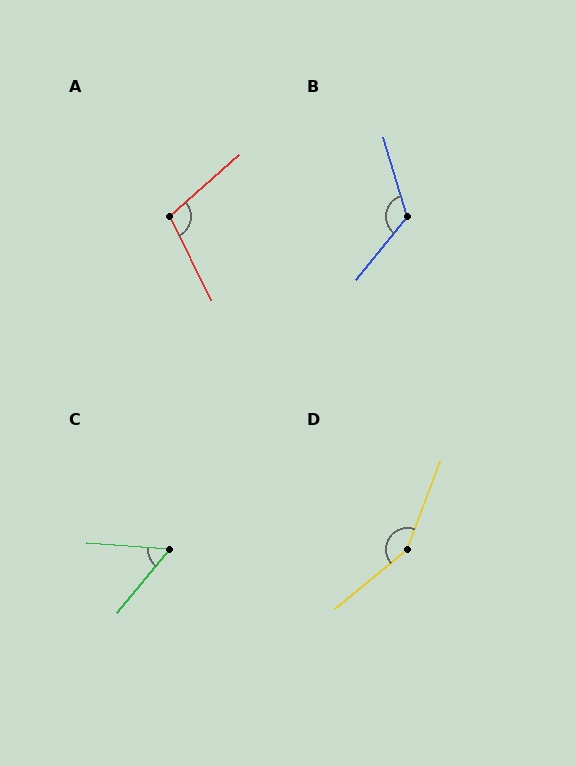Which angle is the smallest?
C, at approximately 55 degrees.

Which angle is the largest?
D, at approximately 151 degrees.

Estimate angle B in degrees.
Approximately 124 degrees.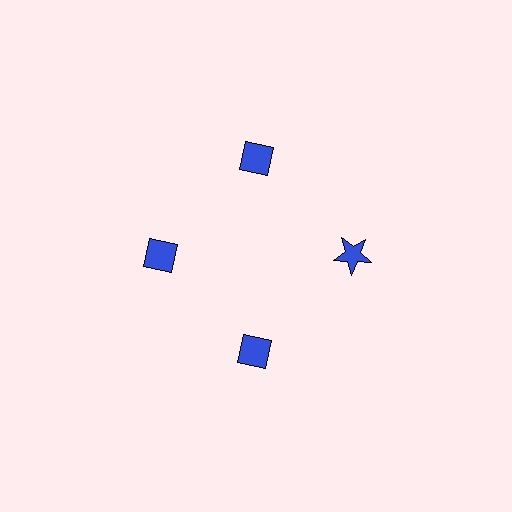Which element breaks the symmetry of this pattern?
The blue star at roughly the 3 o'clock position breaks the symmetry. All other shapes are blue diamonds.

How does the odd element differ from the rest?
It has a different shape: star instead of diamond.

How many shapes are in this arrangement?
There are 4 shapes arranged in a ring pattern.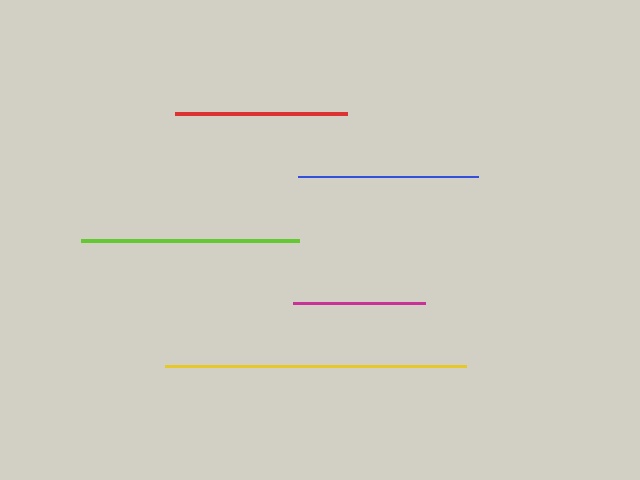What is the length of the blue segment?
The blue segment is approximately 180 pixels long.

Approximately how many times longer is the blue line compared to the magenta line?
The blue line is approximately 1.4 times the length of the magenta line.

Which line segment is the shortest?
The magenta line is the shortest at approximately 132 pixels.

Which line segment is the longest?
The yellow line is the longest at approximately 301 pixels.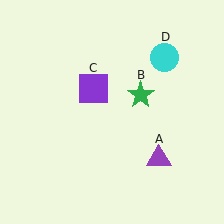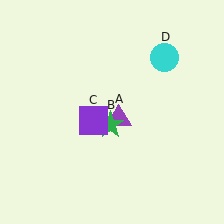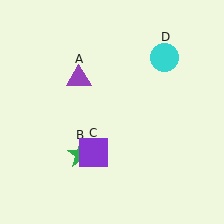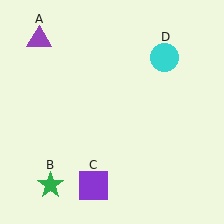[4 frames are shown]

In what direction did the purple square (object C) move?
The purple square (object C) moved down.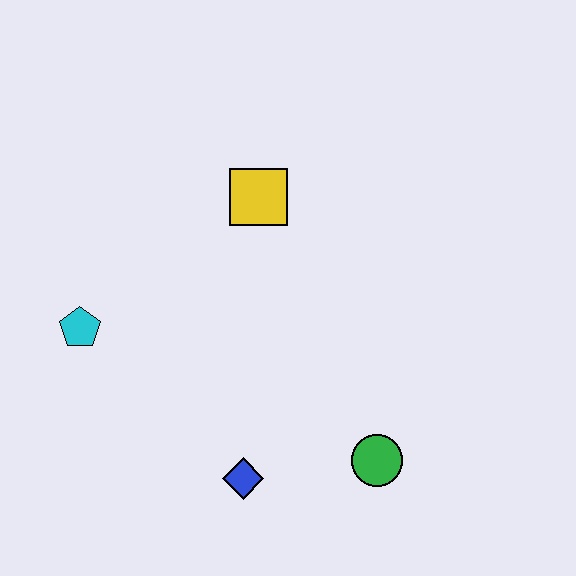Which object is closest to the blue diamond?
The green circle is closest to the blue diamond.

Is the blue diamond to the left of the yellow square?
Yes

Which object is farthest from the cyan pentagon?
The green circle is farthest from the cyan pentagon.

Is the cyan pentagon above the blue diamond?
Yes